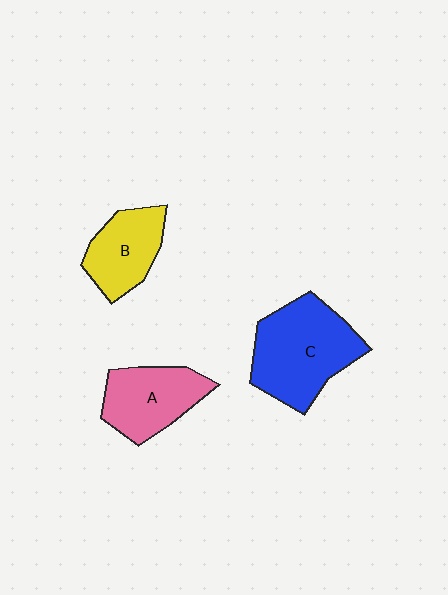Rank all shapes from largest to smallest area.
From largest to smallest: C (blue), A (pink), B (yellow).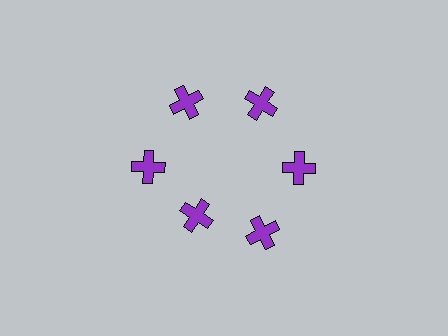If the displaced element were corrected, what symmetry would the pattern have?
It would have 6-fold rotational symmetry — the pattern would map onto itself every 60 degrees.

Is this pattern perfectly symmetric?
No. The 6 purple crosses are arranged in a ring, but one element near the 7 o'clock position is pulled inward toward the center, breaking the 6-fold rotational symmetry.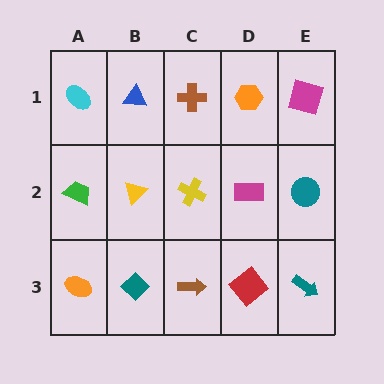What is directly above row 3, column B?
A yellow triangle.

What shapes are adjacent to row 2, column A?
A cyan ellipse (row 1, column A), an orange ellipse (row 3, column A), a yellow triangle (row 2, column B).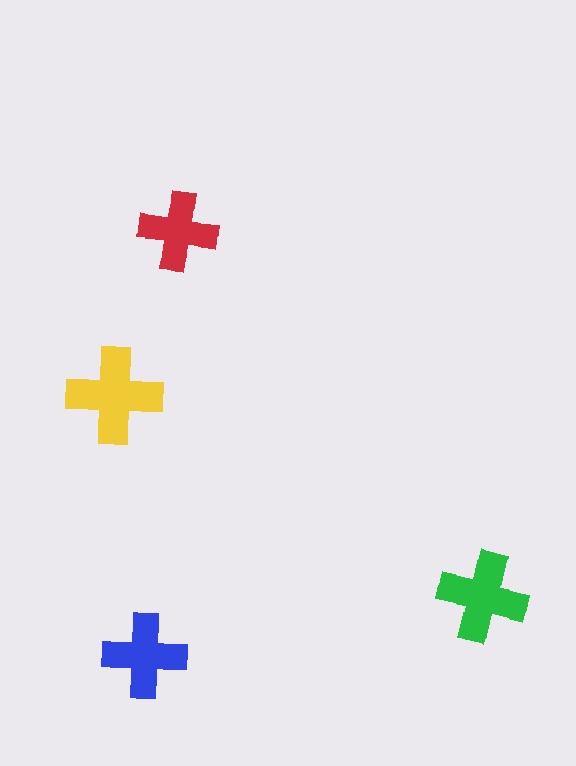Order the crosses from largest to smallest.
the yellow one, the green one, the blue one, the red one.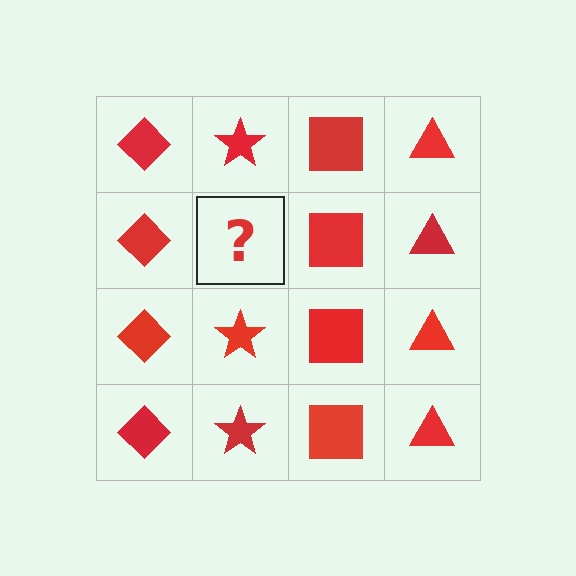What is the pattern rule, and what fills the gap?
The rule is that each column has a consistent shape. The gap should be filled with a red star.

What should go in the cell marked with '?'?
The missing cell should contain a red star.